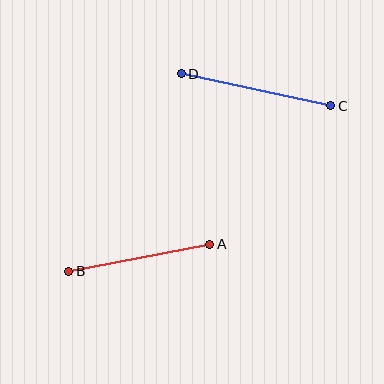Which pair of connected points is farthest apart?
Points C and D are farthest apart.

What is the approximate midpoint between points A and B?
The midpoint is at approximately (139, 258) pixels.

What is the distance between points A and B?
The distance is approximately 144 pixels.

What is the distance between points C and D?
The distance is approximately 153 pixels.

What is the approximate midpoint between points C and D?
The midpoint is at approximately (256, 90) pixels.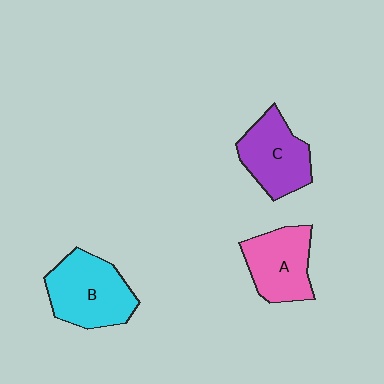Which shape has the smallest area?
Shape A (pink).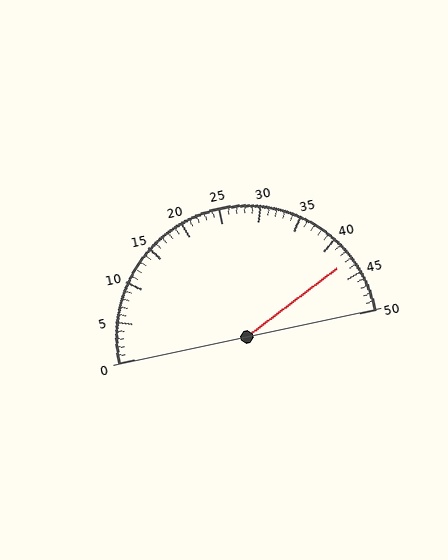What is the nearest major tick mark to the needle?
The nearest major tick mark is 45.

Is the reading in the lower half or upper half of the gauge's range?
The reading is in the upper half of the range (0 to 50).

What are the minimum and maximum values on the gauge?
The gauge ranges from 0 to 50.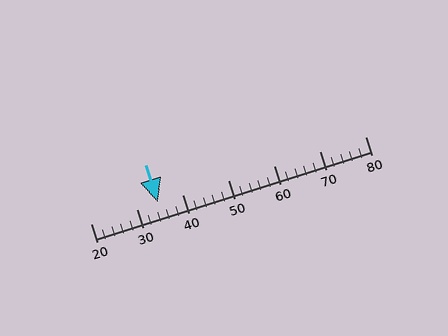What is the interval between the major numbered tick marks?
The major tick marks are spaced 10 units apart.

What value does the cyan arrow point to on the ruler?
The cyan arrow points to approximately 35.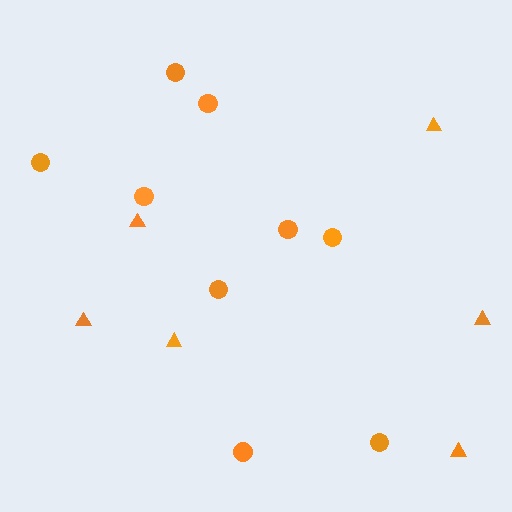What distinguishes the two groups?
There are 2 groups: one group of circles (9) and one group of triangles (6).